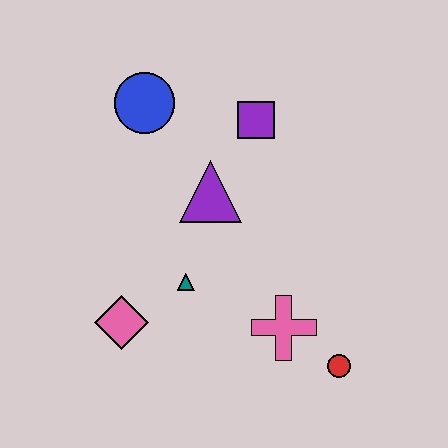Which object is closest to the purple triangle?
The purple square is closest to the purple triangle.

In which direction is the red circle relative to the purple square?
The red circle is below the purple square.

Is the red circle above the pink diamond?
No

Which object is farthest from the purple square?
The red circle is farthest from the purple square.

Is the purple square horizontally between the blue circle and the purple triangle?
No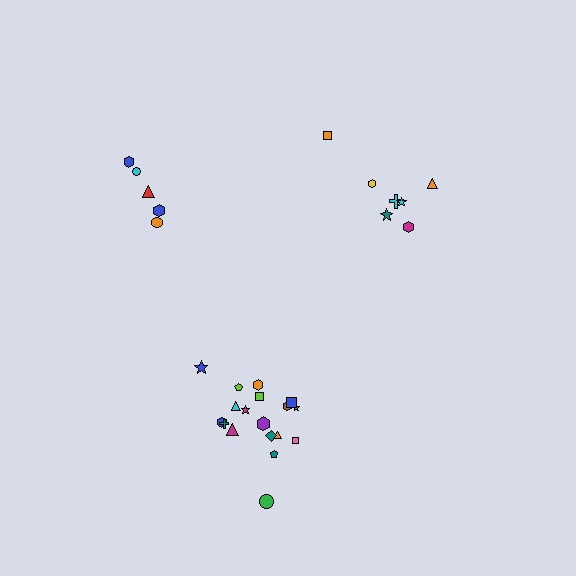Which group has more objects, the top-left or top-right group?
The top-right group.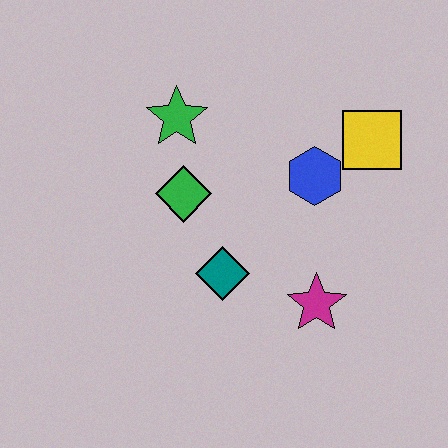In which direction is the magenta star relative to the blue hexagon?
The magenta star is below the blue hexagon.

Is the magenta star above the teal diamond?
No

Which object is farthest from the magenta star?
The green star is farthest from the magenta star.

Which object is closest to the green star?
The green diamond is closest to the green star.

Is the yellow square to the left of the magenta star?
No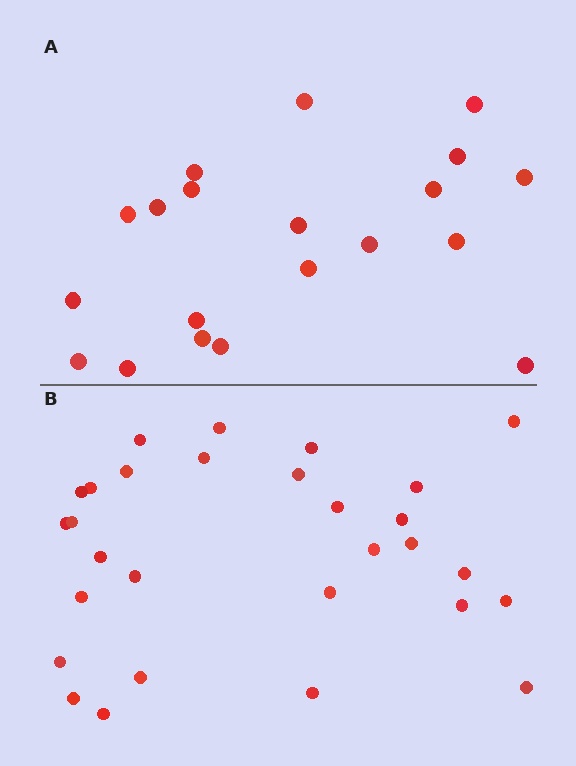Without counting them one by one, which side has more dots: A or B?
Region B (the bottom region) has more dots.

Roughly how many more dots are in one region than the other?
Region B has roughly 8 or so more dots than region A.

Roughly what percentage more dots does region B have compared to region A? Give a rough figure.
About 45% more.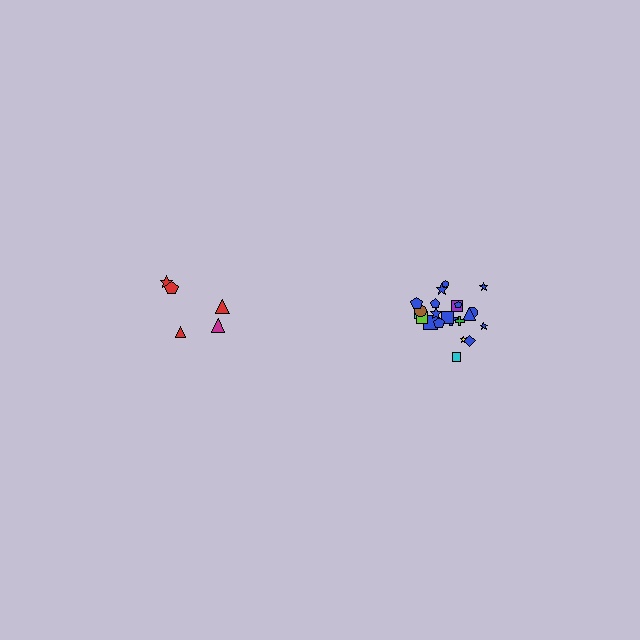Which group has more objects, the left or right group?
The right group.